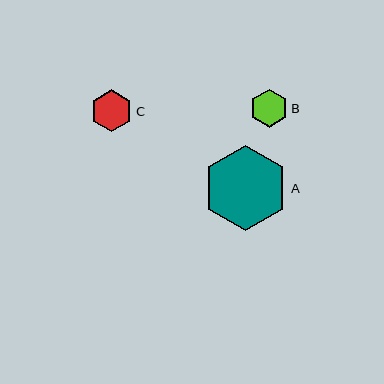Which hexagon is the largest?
Hexagon A is the largest with a size of approximately 85 pixels.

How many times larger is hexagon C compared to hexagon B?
Hexagon C is approximately 1.1 times the size of hexagon B.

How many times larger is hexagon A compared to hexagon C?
Hexagon A is approximately 2.0 times the size of hexagon C.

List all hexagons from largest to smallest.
From largest to smallest: A, C, B.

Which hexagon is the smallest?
Hexagon B is the smallest with a size of approximately 38 pixels.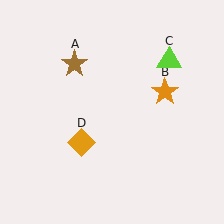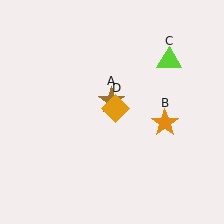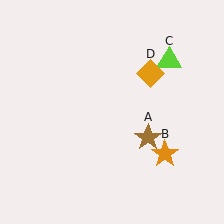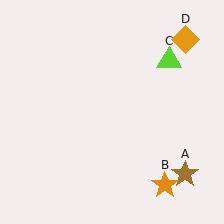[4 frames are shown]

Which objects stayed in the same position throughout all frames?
Lime triangle (object C) remained stationary.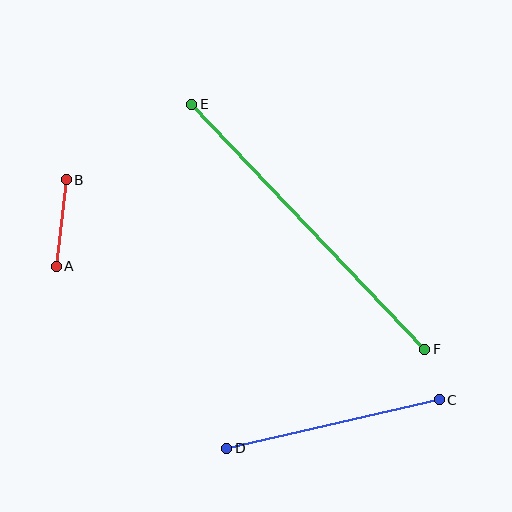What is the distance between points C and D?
The distance is approximately 218 pixels.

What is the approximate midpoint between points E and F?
The midpoint is at approximately (308, 227) pixels.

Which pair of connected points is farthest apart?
Points E and F are farthest apart.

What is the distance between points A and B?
The distance is approximately 87 pixels.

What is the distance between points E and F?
The distance is approximately 338 pixels.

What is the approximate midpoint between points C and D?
The midpoint is at approximately (333, 424) pixels.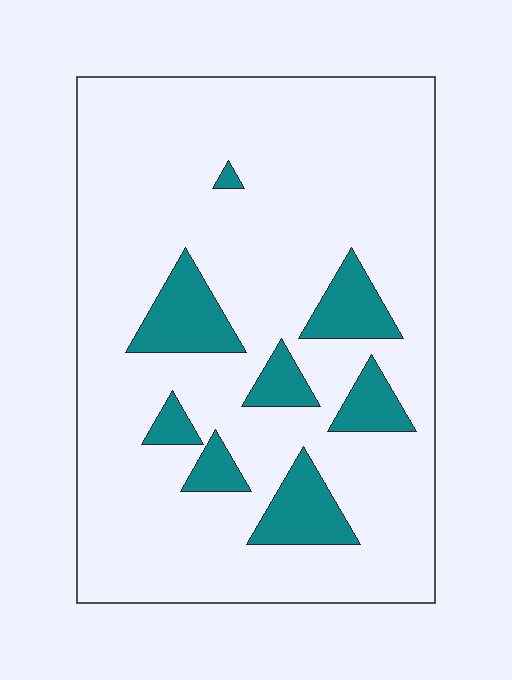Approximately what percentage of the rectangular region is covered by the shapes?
Approximately 15%.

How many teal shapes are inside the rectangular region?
8.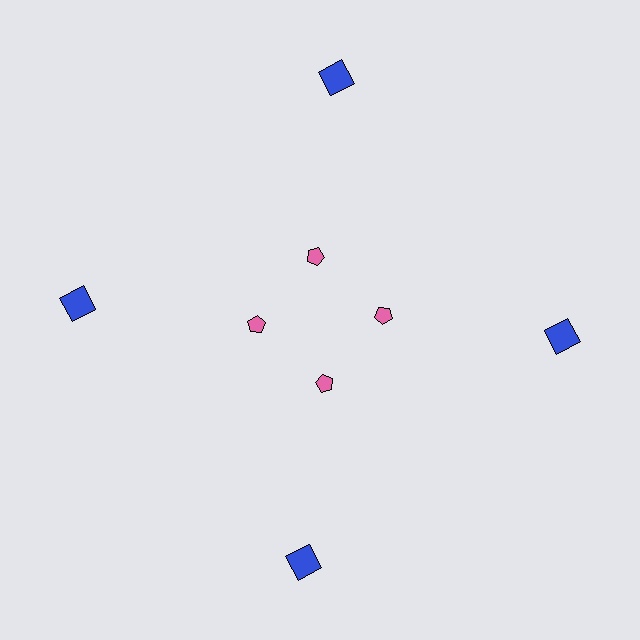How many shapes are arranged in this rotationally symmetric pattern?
There are 8 shapes, arranged in 4 groups of 2.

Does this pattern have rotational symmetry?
Yes, this pattern has 4-fold rotational symmetry. It looks the same after rotating 90 degrees around the center.